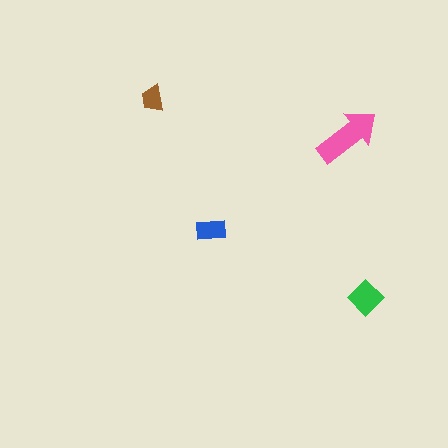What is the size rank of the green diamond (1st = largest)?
2nd.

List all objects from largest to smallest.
The pink arrow, the green diamond, the blue rectangle, the brown trapezoid.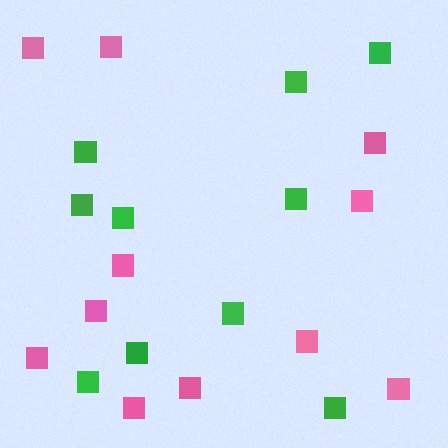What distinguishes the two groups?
There are 2 groups: one group of green squares (10) and one group of pink squares (11).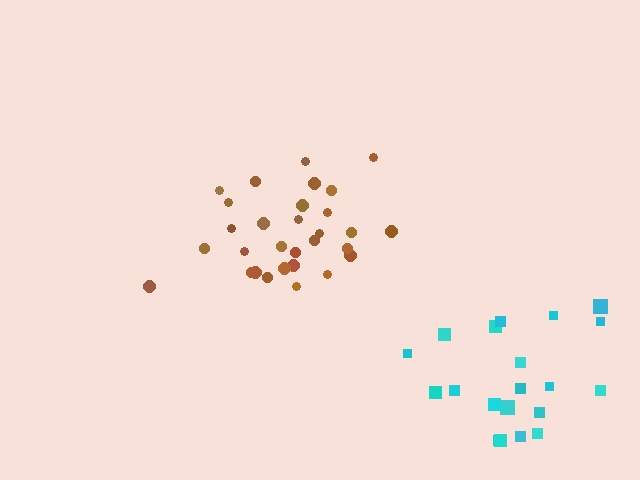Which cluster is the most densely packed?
Brown.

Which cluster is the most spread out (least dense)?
Cyan.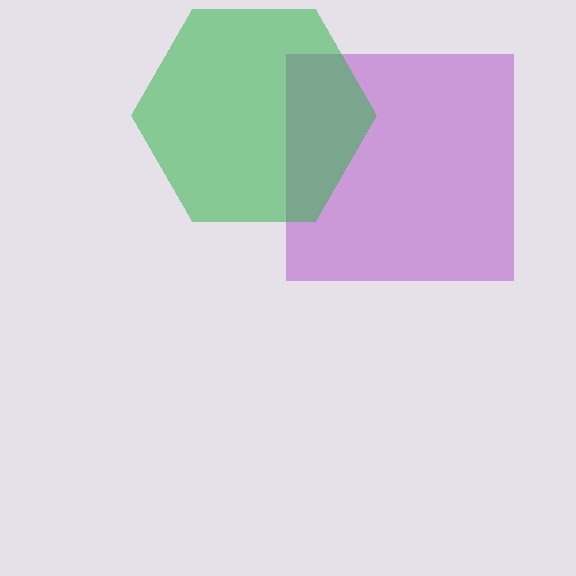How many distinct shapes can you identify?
There are 2 distinct shapes: a purple square, a green hexagon.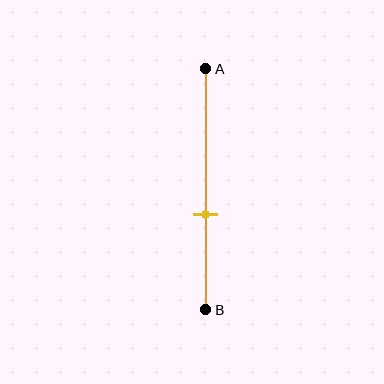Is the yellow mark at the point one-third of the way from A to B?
No, the mark is at about 60% from A, not at the 33% one-third point.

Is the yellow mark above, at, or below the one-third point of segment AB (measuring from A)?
The yellow mark is below the one-third point of segment AB.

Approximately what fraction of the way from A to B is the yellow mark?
The yellow mark is approximately 60% of the way from A to B.